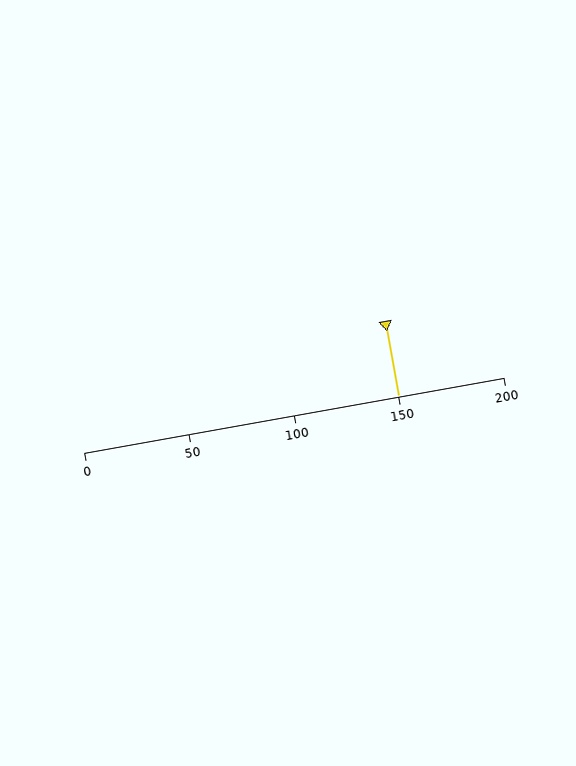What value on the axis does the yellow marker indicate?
The marker indicates approximately 150.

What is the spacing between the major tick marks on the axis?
The major ticks are spaced 50 apart.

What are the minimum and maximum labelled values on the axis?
The axis runs from 0 to 200.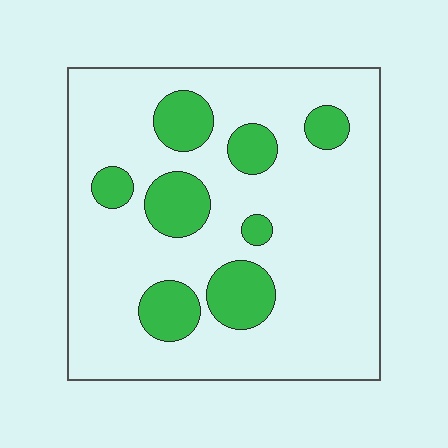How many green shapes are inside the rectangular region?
8.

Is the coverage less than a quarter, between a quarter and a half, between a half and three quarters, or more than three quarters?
Less than a quarter.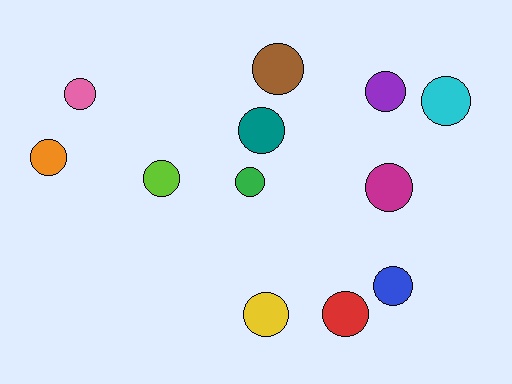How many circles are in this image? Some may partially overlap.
There are 12 circles.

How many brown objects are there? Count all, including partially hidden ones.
There is 1 brown object.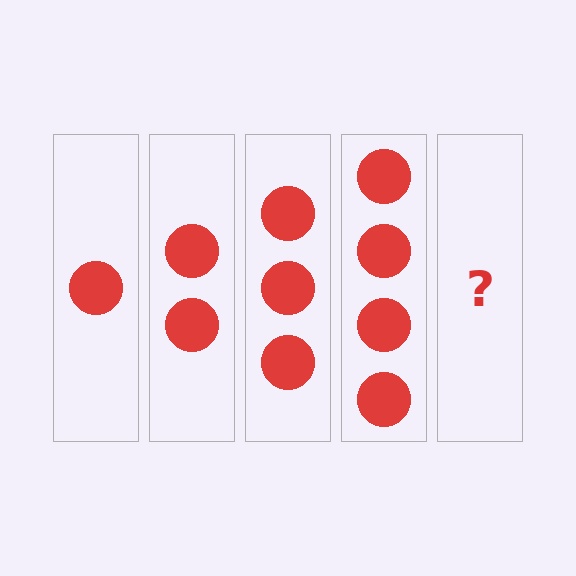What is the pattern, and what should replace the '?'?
The pattern is that each step adds one more circle. The '?' should be 5 circles.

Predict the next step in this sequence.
The next step is 5 circles.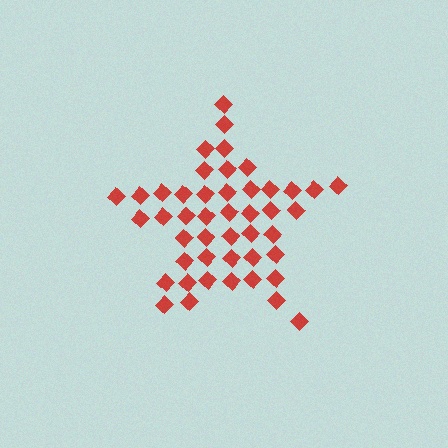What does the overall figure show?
The overall figure shows a star.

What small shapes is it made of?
It is made of small diamonds.